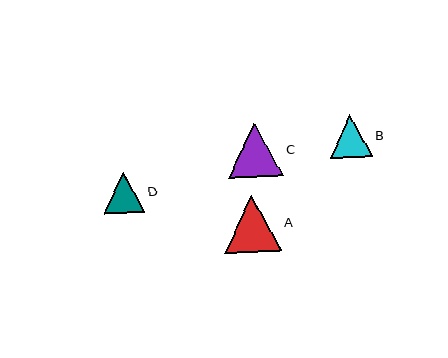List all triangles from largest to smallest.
From largest to smallest: A, C, B, D.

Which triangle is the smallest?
Triangle D is the smallest with a size of approximately 41 pixels.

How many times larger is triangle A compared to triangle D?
Triangle A is approximately 1.4 times the size of triangle D.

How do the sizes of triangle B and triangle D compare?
Triangle B and triangle D are approximately the same size.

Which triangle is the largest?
Triangle A is the largest with a size of approximately 57 pixels.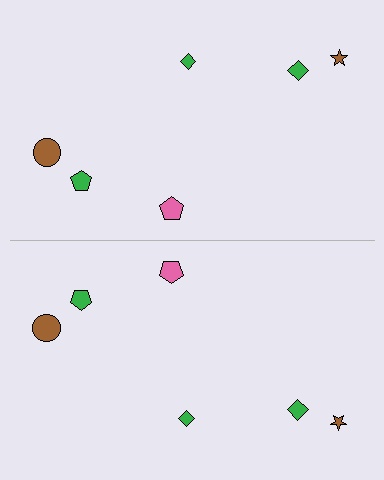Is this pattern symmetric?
Yes, this pattern has bilateral (reflection) symmetry.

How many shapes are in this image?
There are 12 shapes in this image.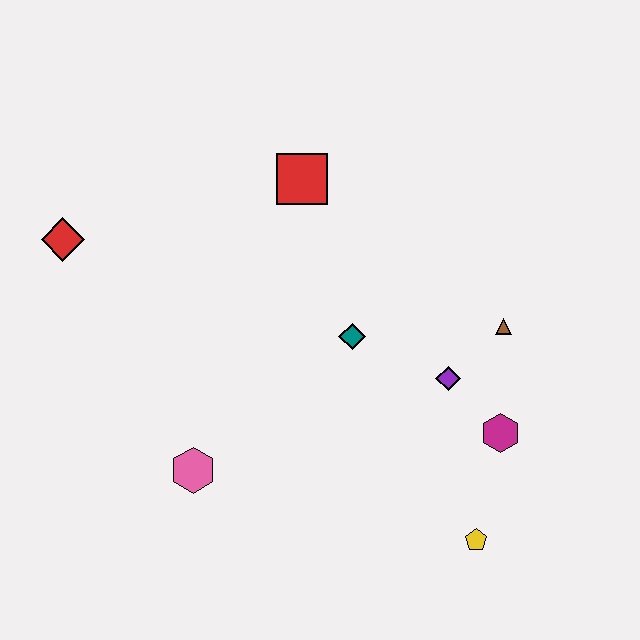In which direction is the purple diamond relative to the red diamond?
The purple diamond is to the right of the red diamond.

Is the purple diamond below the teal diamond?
Yes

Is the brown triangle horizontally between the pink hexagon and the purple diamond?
No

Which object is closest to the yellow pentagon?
The magenta hexagon is closest to the yellow pentagon.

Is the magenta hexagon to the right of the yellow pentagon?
Yes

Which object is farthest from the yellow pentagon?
The red diamond is farthest from the yellow pentagon.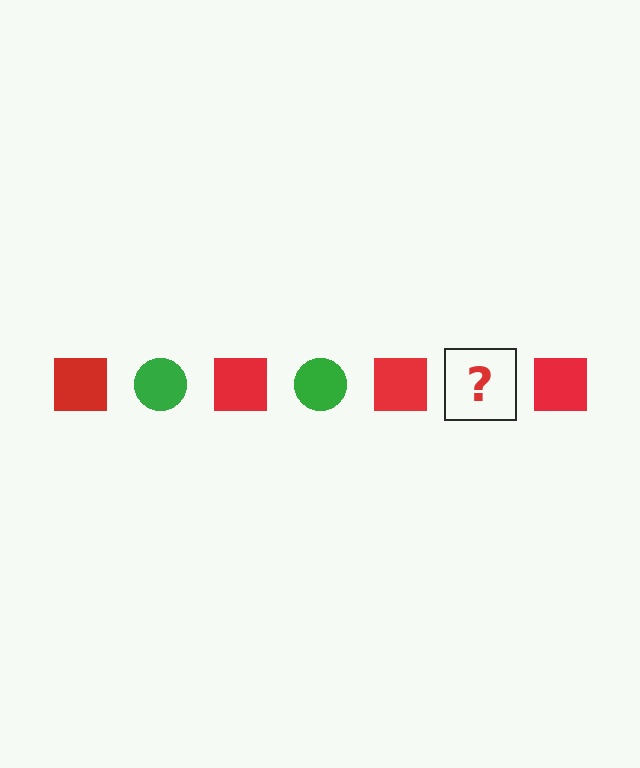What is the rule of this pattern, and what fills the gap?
The rule is that the pattern alternates between red square and green circle. The gap should be filled with a green circle.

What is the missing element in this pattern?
The missing element is a green circle.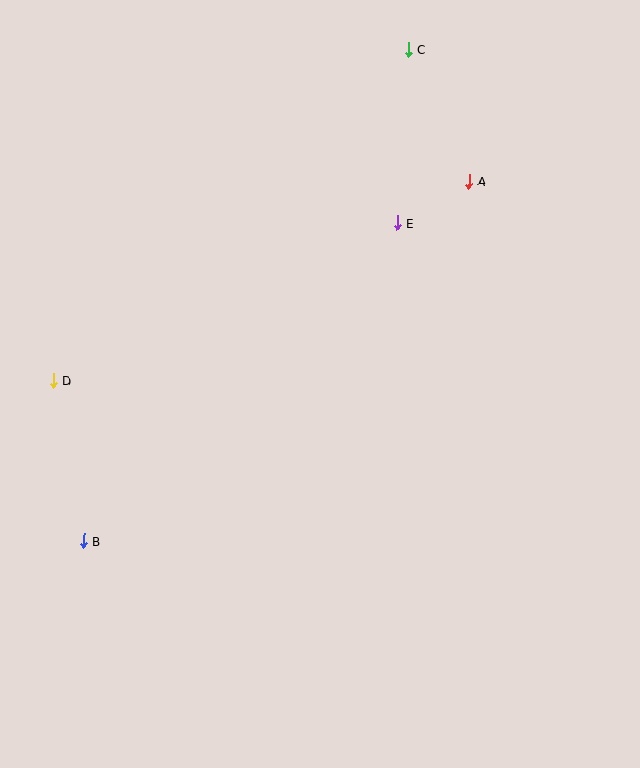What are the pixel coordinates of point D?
Point D is at (53, 381).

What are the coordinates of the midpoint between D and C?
The midpoint between D and C is at (231, 215).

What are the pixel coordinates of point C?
Point C is at (408, 50).